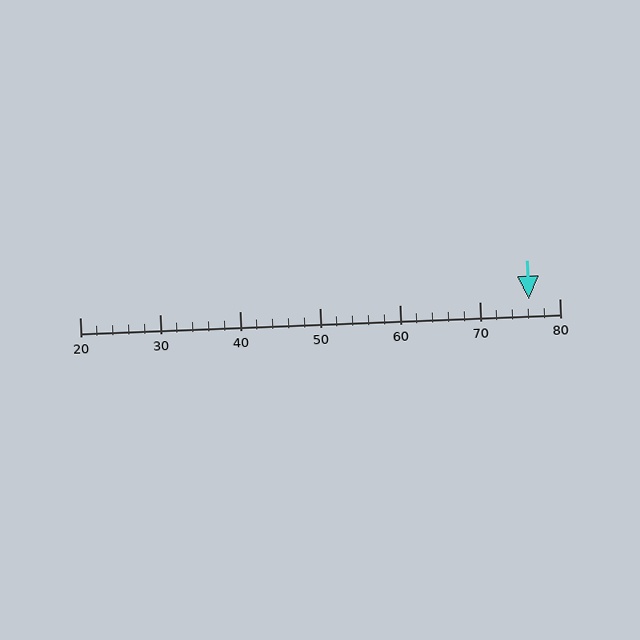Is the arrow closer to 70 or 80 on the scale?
The arrow is closer to 80.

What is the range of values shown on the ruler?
The ruler shows values from 20 to 80.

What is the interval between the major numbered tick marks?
The major tick marks are spaced 10 units apart.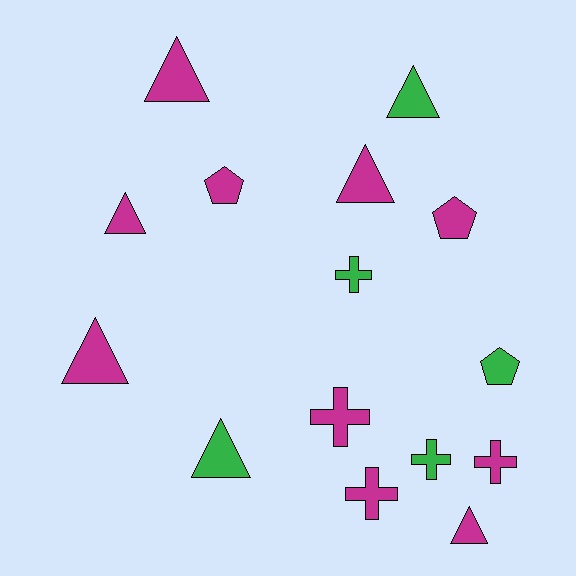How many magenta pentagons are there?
There are 2 magenta pentagons.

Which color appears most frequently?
Magenta, with 10 objects.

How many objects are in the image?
There are 15 objects.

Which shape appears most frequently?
Triangle, with 7 objects.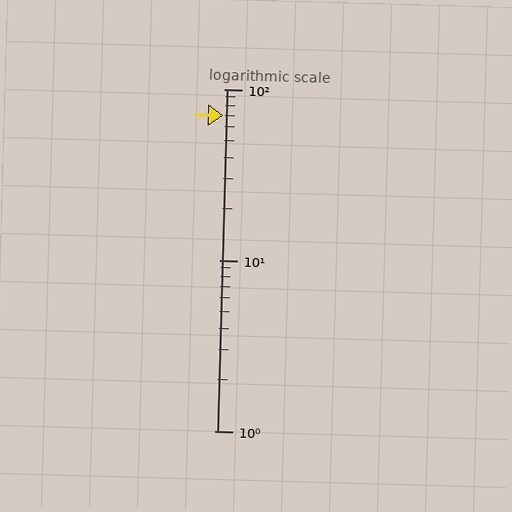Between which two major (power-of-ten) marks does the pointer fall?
The pointer is between 10 and 100.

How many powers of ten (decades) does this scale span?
The scale spans 2 decades, from 1 to 100.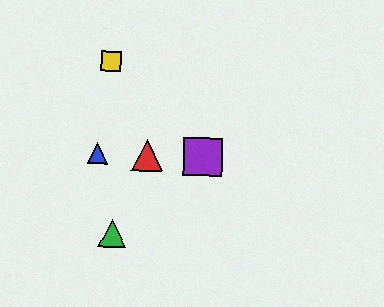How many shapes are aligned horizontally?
3 shapes (the red triangle, the blue triangle, the purple square) are aligned horizontally.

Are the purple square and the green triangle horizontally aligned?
No, the purple square is at y≈157 and the green triangle is at y≈234.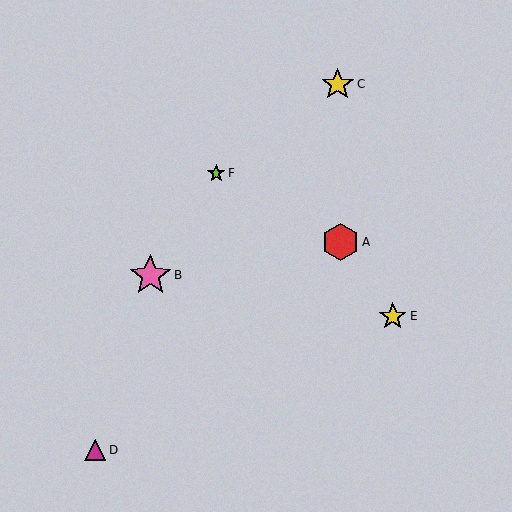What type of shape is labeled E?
Shape E is a yellow star.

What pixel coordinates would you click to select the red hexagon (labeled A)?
Click at (341, 242) to select the red hexagon A.